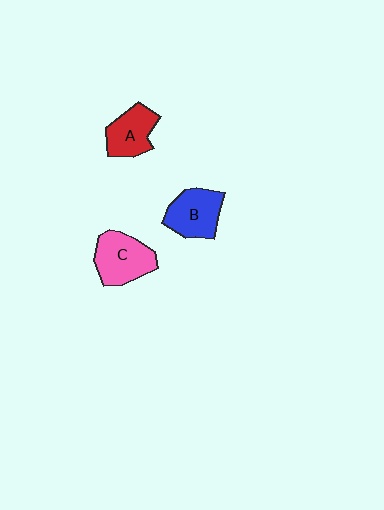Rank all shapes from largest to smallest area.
From largest to smallest: C (pink), B (blue), A (red).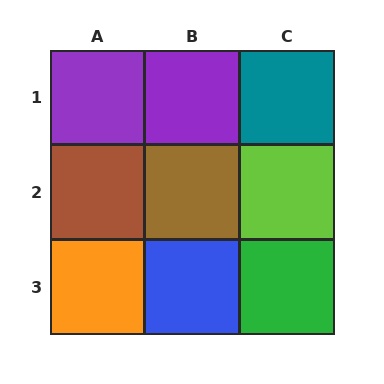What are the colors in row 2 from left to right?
Brown, brown, lime.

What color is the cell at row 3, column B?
Blue.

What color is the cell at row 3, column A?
Orange.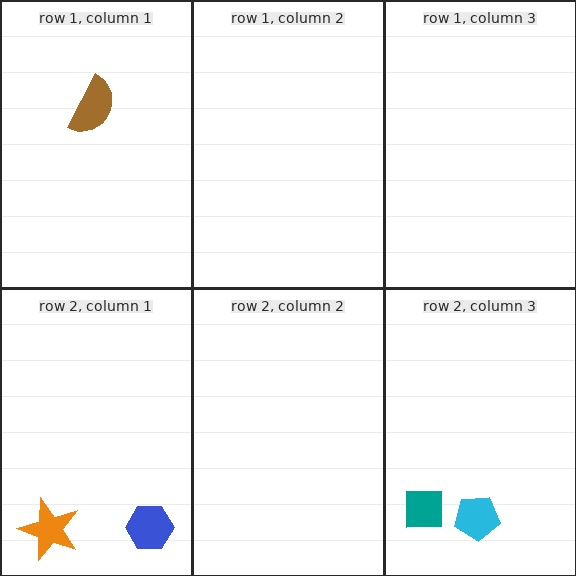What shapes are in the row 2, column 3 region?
The cyan pentagon, the teal square.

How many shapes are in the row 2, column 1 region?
2.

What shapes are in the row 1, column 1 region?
The brown semicircle.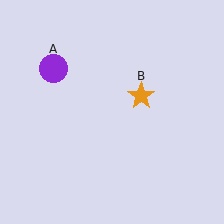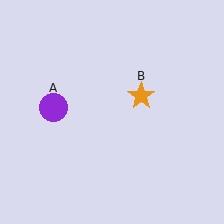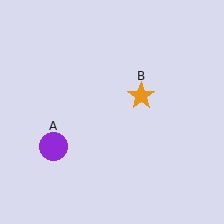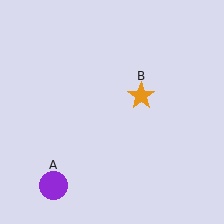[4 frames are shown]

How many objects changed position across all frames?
1 object changed position: purple circle (object A).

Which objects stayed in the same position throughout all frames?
Orange star (object B) remained stationary.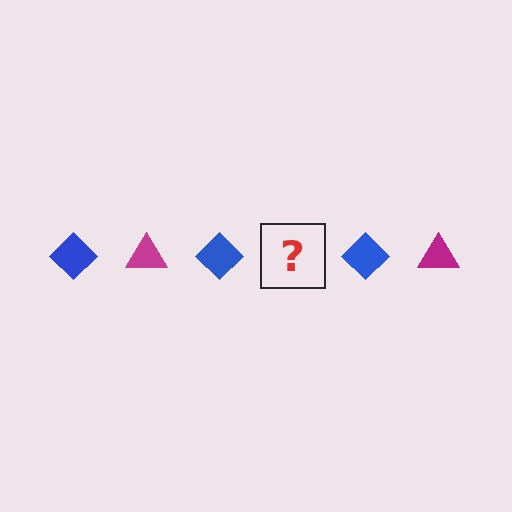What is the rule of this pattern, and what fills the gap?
The rule is that the pattern alternates between blue diamond and magenta triangle. The gap should be filled with a magenta triangle.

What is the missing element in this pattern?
The missing element is a magenta triangle.